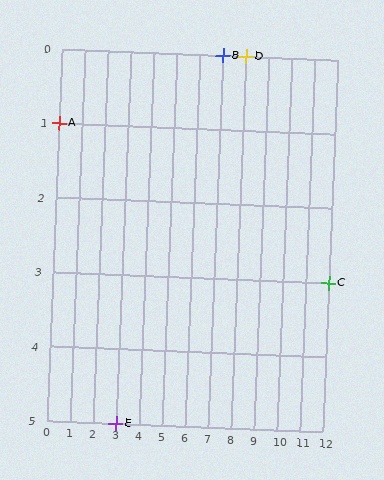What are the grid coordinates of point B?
Point B is at grid coordinates (7, 0).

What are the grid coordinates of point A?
Point A is at grid coordinates (0, 1).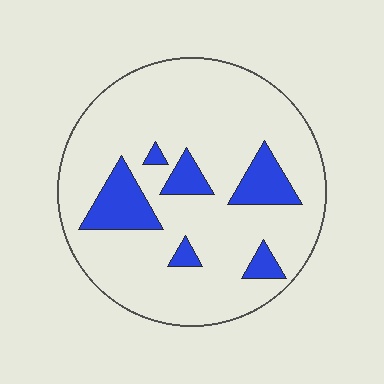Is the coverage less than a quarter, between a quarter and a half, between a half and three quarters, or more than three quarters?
Less than a quarter.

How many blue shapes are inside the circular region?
6.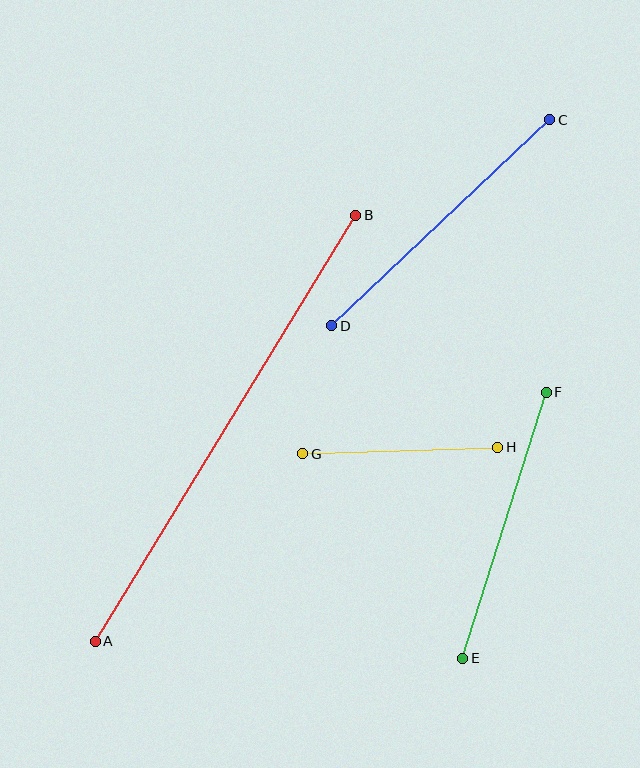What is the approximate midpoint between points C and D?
The midpoint is at approximately (441, 223) pixels.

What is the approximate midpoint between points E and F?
The midpoint is at approximately (504, 525) pixels.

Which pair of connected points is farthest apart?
Points A and B are farthest apart.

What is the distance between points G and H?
The distance is approximately 195 pixels.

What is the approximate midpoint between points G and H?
The midpoint is at approximately (400, 450) pixels.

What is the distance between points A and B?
The distance is approximately 499 pixels.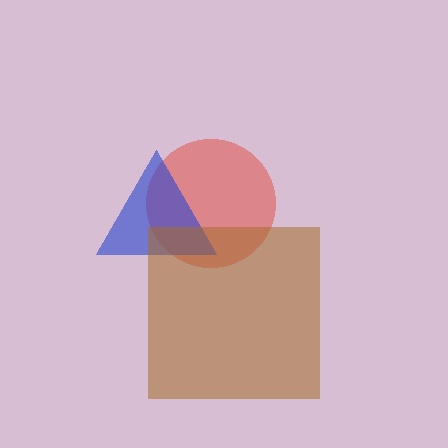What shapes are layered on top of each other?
The layered shapes are: a red circle, a blue triangle, a brown square.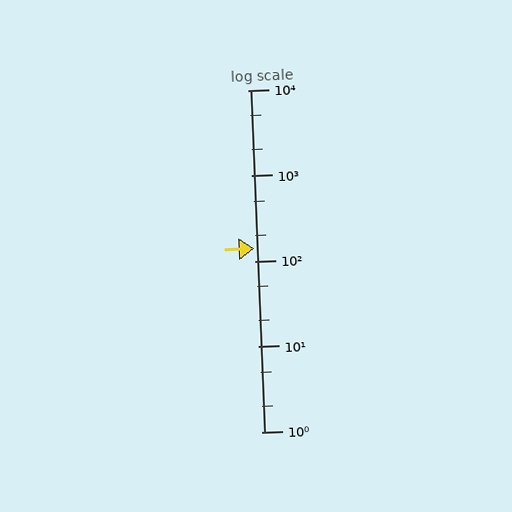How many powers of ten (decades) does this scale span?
The scale spans 4 decades, from 1 to 10000.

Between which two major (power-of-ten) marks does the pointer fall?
The pointer is between 100 and 1000.